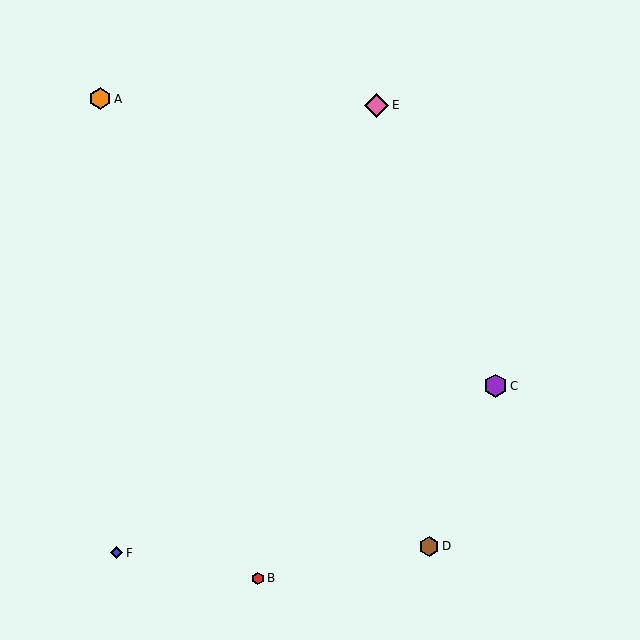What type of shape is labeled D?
Shape D is a brown hexagon.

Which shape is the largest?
The pink diamond (labeled E) is the largest.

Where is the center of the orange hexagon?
The center of the orange hexagon is at (100, 99).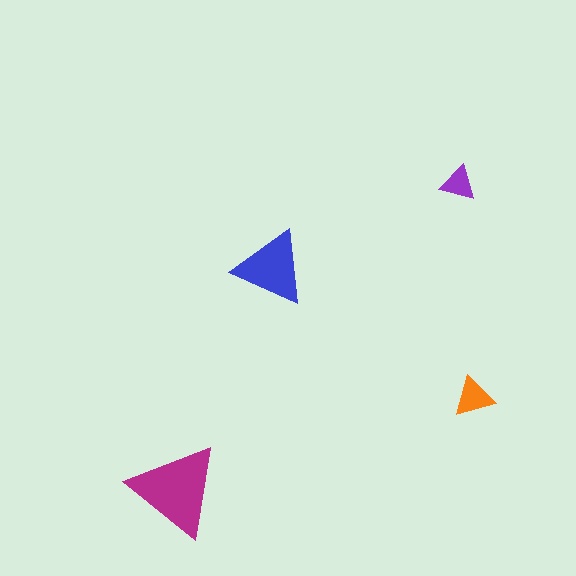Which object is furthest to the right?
The orange triangle is rightmost.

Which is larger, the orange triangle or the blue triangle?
The blue one.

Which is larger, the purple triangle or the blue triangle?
The blue one.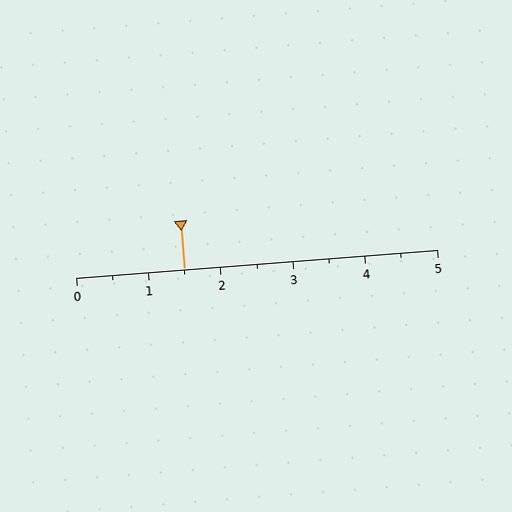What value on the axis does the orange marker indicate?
The marker indicates approximately 1.5.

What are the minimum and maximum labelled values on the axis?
The axis runs from 0 to 5.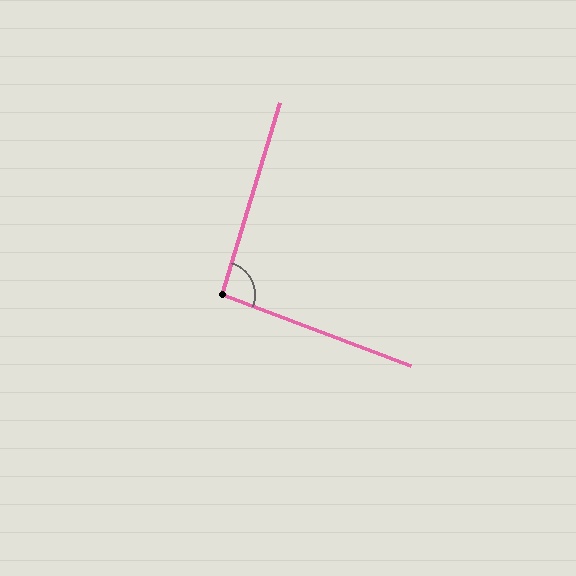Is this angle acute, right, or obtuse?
It is approximately a right angle.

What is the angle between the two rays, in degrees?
Approximately 94 degrees.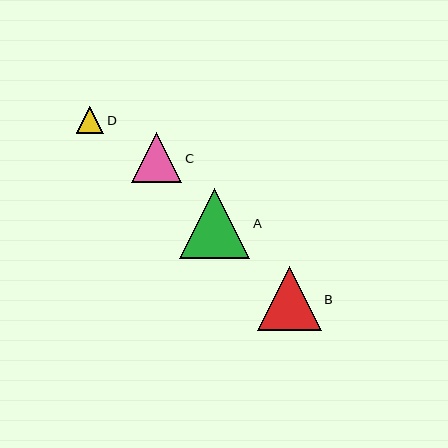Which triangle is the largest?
Triangle A is the largest with a size of approximately 70 pixels.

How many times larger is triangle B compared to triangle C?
Triangle B is approximately 1.3 times the size of triangle C.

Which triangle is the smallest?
Triangle D is the smallest with a size of approximately 27 pixels.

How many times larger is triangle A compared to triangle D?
Triangle A is approximately 2.6 times the size of triangle D.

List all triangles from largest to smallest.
From largest to smallest: A, B, C, D.